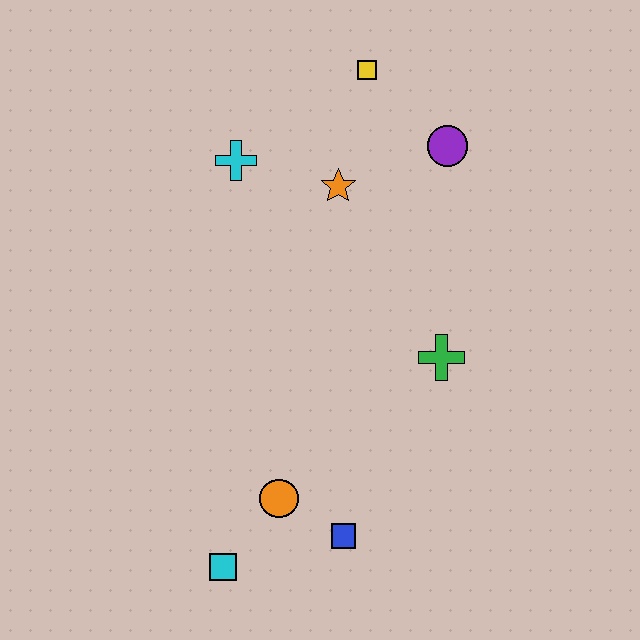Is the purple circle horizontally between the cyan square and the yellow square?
No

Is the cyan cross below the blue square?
No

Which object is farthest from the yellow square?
The cyan square is farthest from the yellow square.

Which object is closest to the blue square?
The orange circle is closest to the blue square.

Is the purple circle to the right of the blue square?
Yes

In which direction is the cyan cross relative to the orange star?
The cyan cross is to the left of the orange star.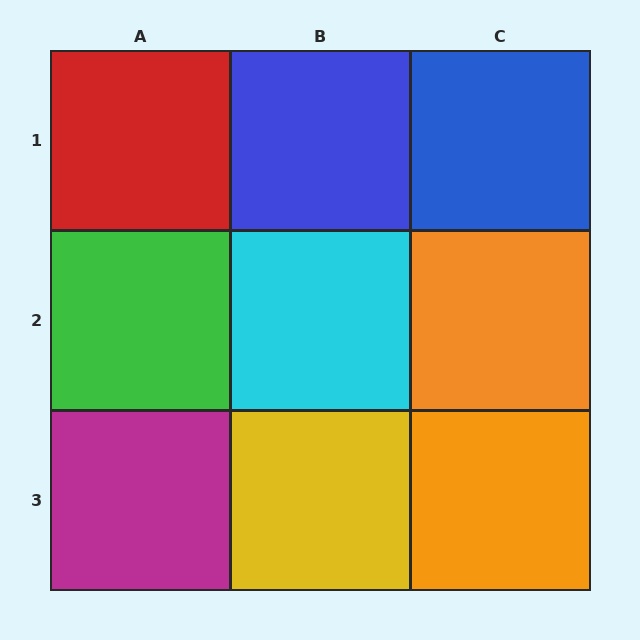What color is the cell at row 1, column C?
Blue.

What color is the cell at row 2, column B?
Cyan.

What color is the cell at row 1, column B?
Blue.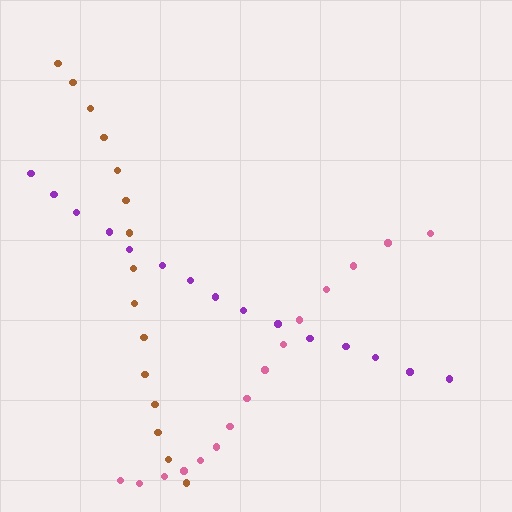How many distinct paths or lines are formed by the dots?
There are 3 distinct paths.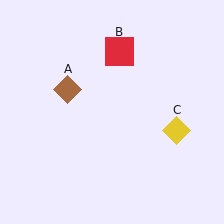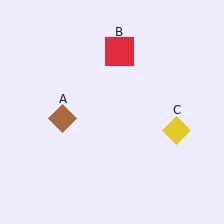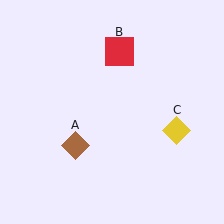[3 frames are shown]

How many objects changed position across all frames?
1 object changed position: brown diamond (object A).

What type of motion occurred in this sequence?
The brown diamond (object A) rotated counterclockwise around the center of the scene.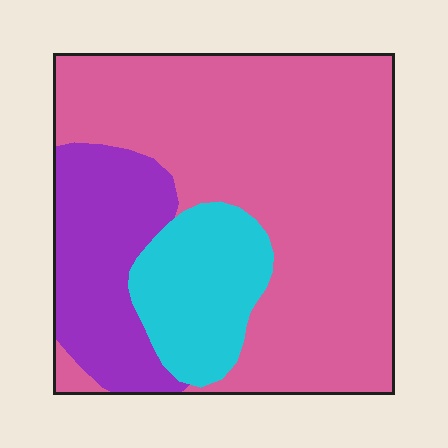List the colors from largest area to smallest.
From largest to smallest: pink, purple, cyan.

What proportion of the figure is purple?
Purple covers roughly 20% of the figure.